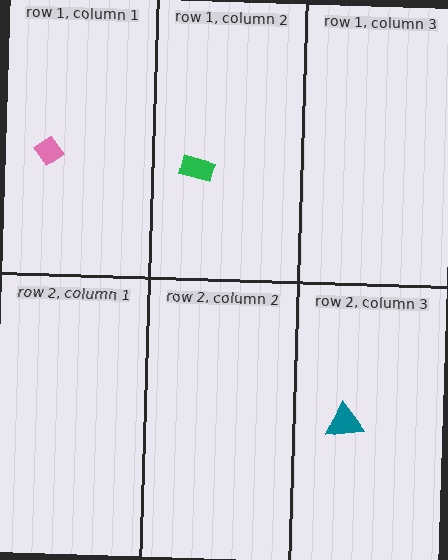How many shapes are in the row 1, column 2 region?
1.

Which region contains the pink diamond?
The row 1, column 1 region.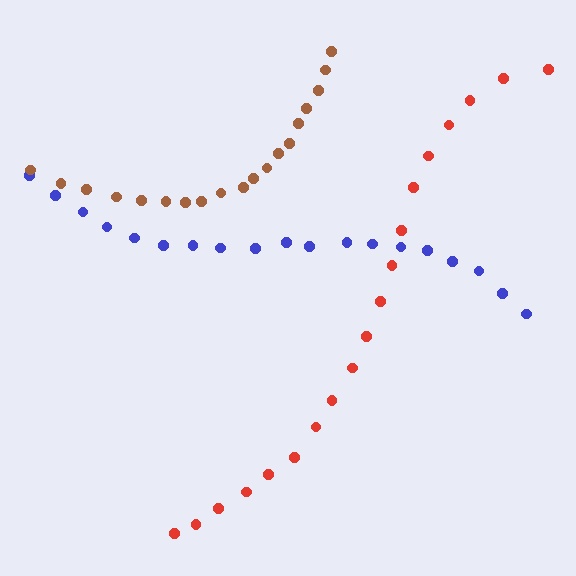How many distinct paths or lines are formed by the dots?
There are 3 distinct paths.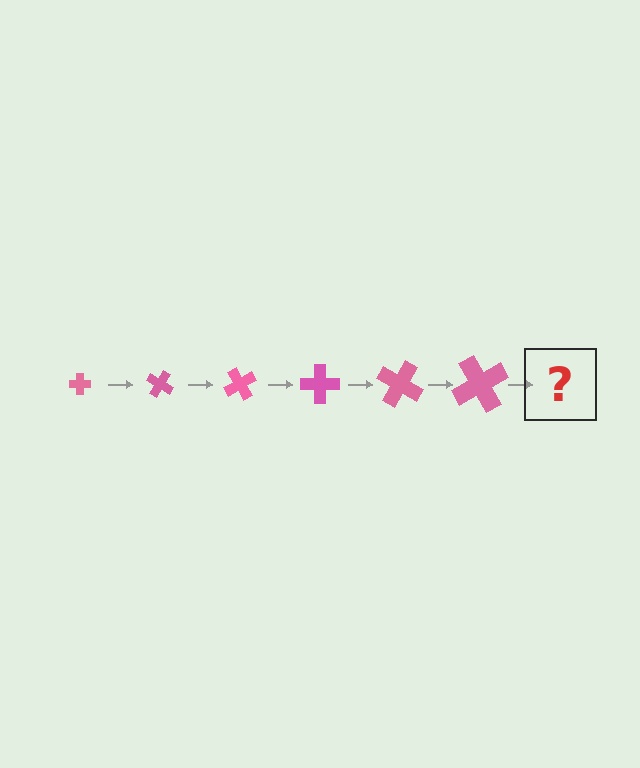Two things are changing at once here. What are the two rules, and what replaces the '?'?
The two rules are that the cross grows larger each step and it rotates 30 degrees each step. The '?' should be a cross, larger than the previous one and rotated 180 degrees from the start.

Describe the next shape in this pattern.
It should be a cross, larger than the previous one and rotated 180 degrees from the start.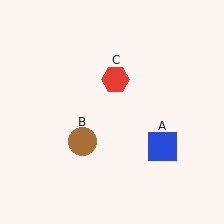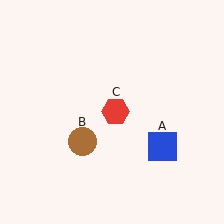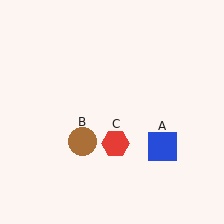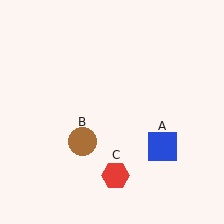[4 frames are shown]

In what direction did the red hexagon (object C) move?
The red hexagon (object C) moved down.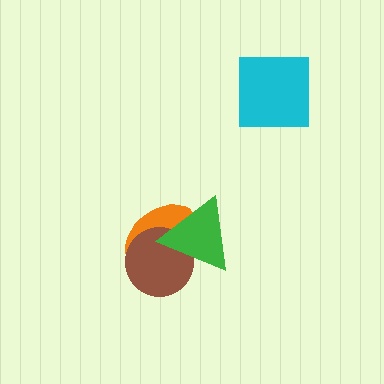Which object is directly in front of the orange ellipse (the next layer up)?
The brown circle is directly in front of the orange ellipse.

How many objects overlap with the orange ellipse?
2 objects overlap with the orange ellipse.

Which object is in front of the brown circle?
The green triangle is in front of the brown circle.